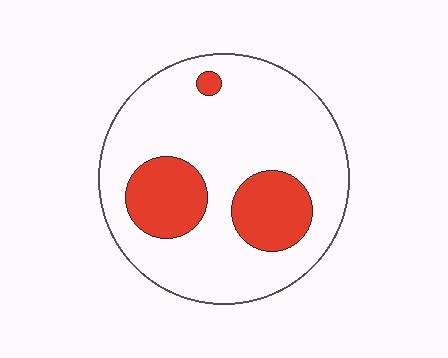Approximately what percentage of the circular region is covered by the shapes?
Approximately 20%.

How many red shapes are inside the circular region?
3.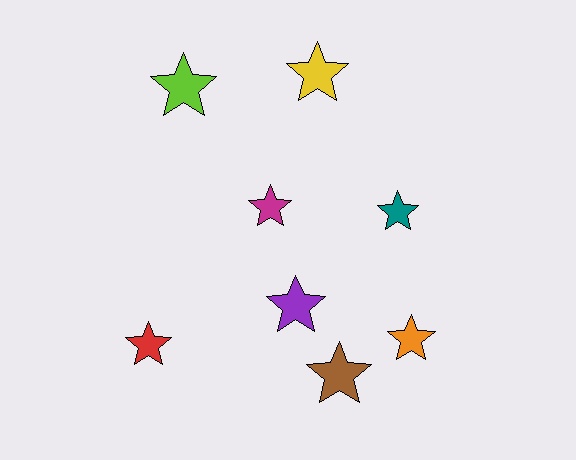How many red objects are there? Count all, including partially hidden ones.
There is 1 red object.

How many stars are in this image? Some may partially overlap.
There are 8 stars.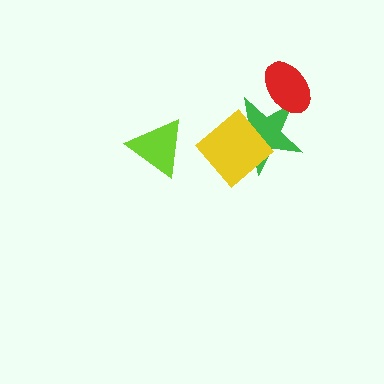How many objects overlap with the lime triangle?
0 objects overlap with the lime triangle.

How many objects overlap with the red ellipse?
1 object overlaps with the red ellipse.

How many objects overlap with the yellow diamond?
1 object overlaps with the yellow diamond.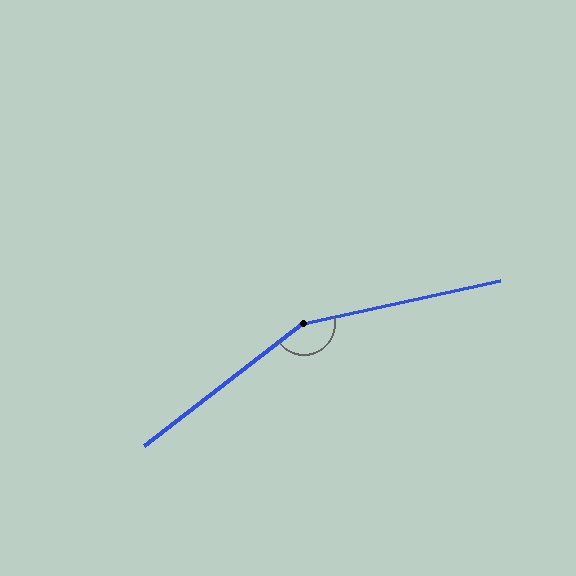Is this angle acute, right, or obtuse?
It is obtuse.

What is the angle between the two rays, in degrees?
Approximately 155 degrees.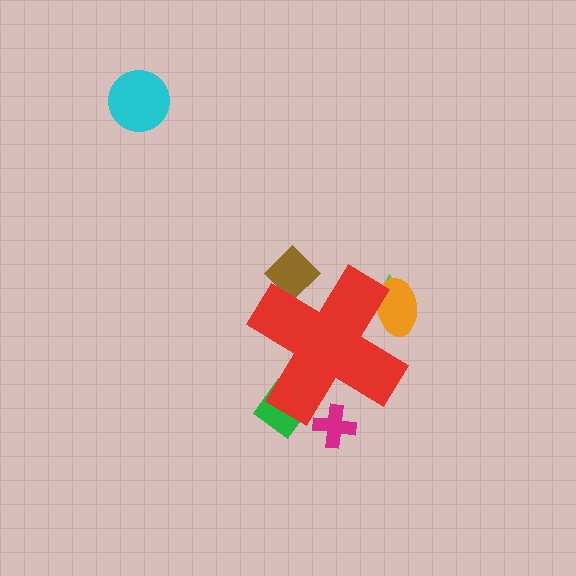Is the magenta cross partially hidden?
Yes, the magenta cross is partially hidden behind the red cross.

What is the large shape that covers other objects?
A red cross.